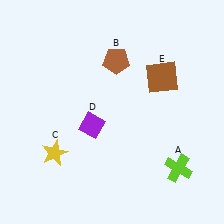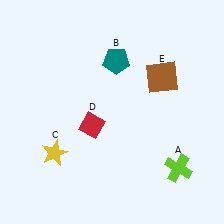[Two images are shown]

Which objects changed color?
B changed from brown to teal. D changed from purple to red.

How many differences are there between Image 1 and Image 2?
There are 2 differences between the two images.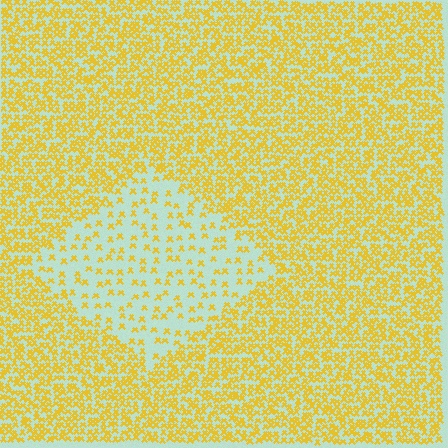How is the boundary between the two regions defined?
The boundary is defined by a change in element density (approximately 3.0x ratio). All elements are the same color, size, and shape.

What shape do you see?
I see a diamond.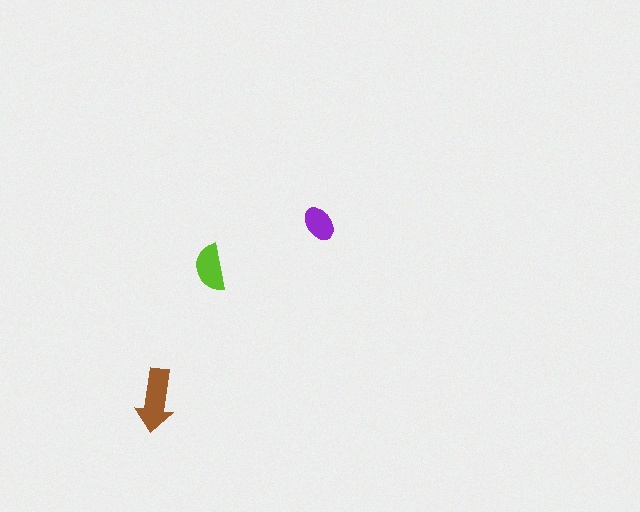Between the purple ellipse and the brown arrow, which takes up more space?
The brown arrow.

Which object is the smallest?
The purple ellipse.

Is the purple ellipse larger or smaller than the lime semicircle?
Smaller.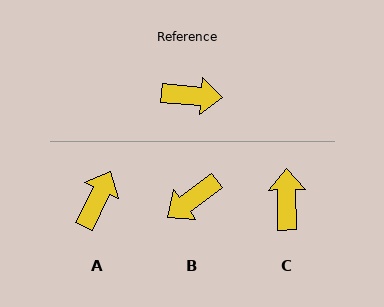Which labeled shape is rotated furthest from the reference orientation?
B, about 139 degrees away.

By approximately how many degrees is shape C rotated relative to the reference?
Approximately 95 degrees counter-clockwise.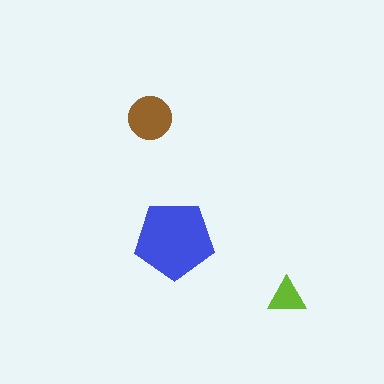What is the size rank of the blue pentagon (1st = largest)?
1st.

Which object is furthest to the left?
The brown circle is leftmost.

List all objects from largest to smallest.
The blue pentagon, the brown circle, the lime triangle.